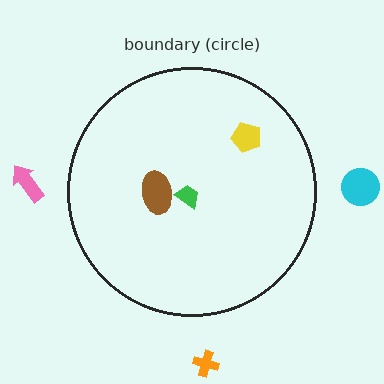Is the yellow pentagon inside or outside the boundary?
Inside.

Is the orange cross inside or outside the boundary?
Outside.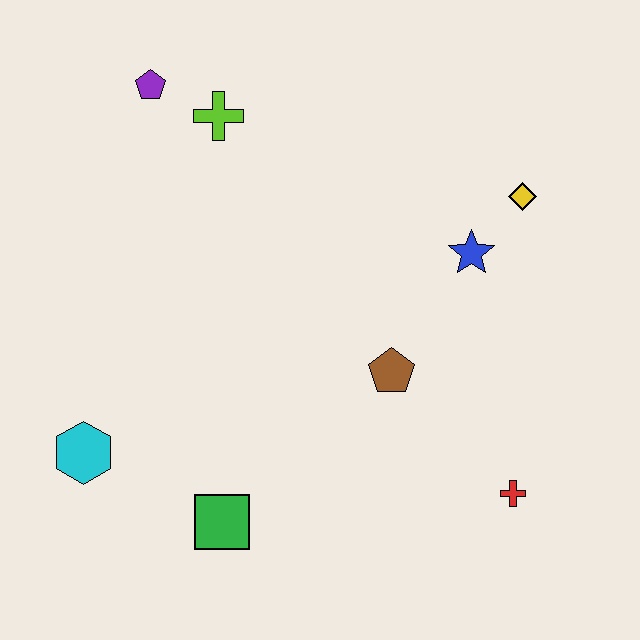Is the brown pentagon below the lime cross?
Yes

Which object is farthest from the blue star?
The cyan hexagon is farthest from the blue star.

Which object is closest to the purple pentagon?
The lime cross is closest to the purple pentagon.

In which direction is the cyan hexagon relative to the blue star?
The cyan hexagon is to the left of the blue star.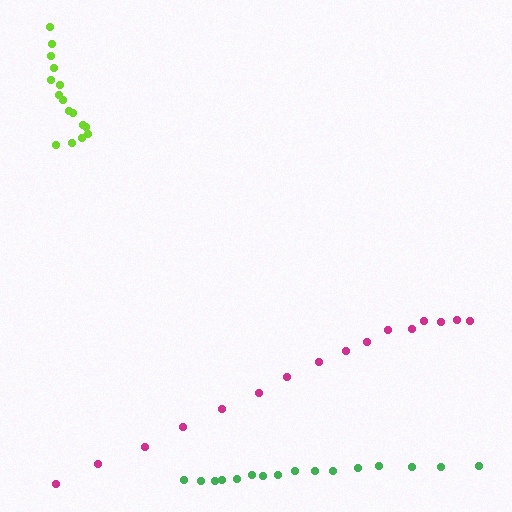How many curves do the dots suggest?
There are 3 distinct paths.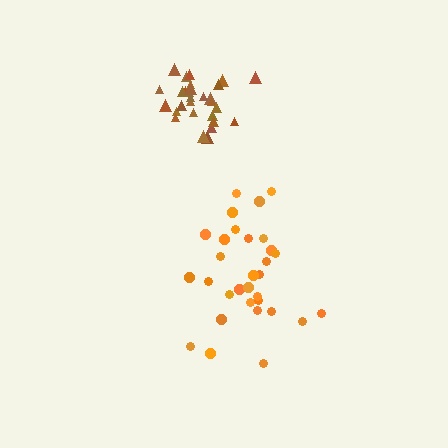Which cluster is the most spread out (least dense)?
Orange.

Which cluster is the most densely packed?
Brown.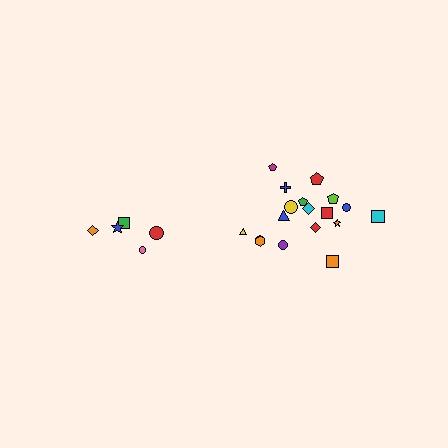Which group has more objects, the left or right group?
The right group.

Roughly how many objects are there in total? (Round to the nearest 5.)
Roughly 25 objects in total.